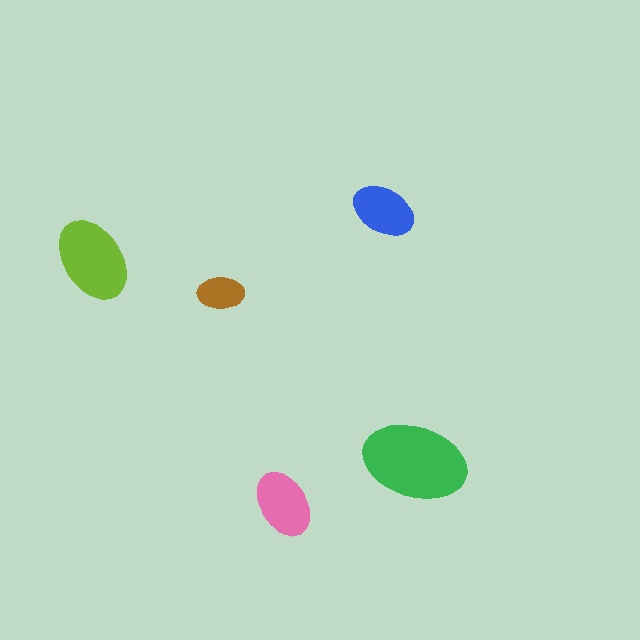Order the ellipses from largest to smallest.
the green one, the lime one, the pink one, the blue one, the brown one.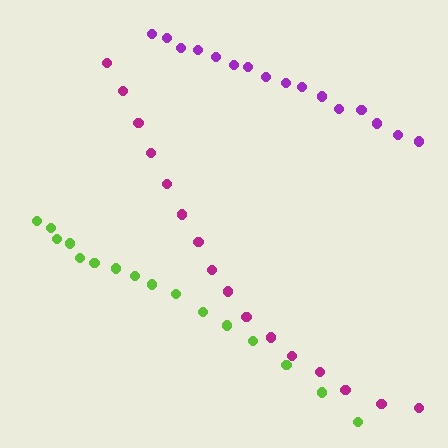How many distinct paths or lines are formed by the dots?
There are 3 distinct paths.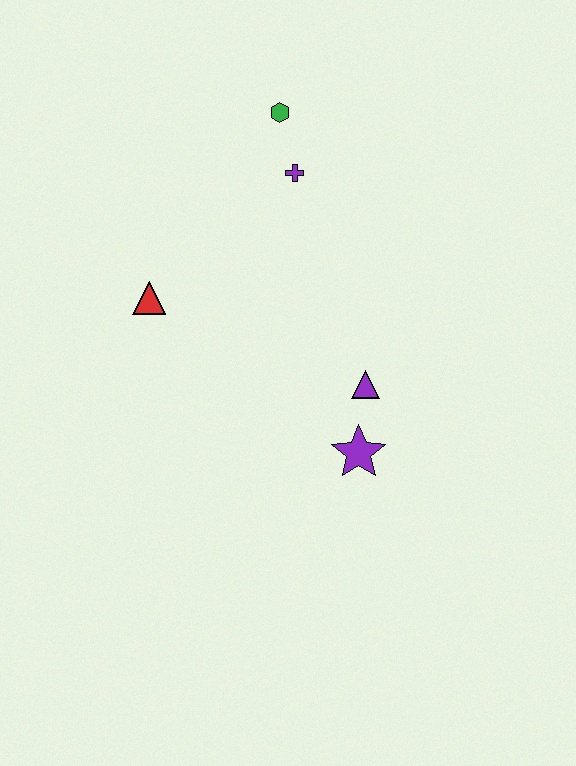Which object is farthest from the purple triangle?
The green hexagon is farthest from the purple triangle.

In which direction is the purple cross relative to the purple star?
The purple cross is above the purple star.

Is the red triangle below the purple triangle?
No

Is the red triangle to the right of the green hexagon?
No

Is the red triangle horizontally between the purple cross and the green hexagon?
No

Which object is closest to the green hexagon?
The purple cross is closest to the green hexagon.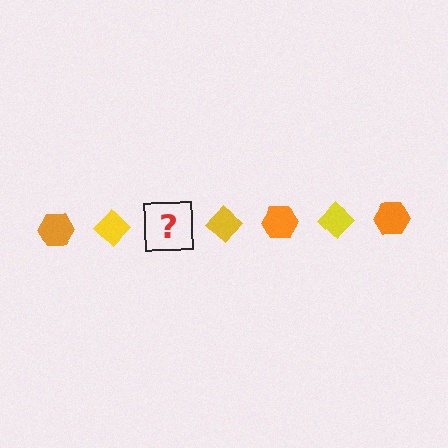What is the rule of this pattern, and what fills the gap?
The rule is that the pattern alternates between orange hexagon and yellow diamond. The gap should be filled with an orange hexagon.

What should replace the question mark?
The question mark should be replaced with an orange hexagon.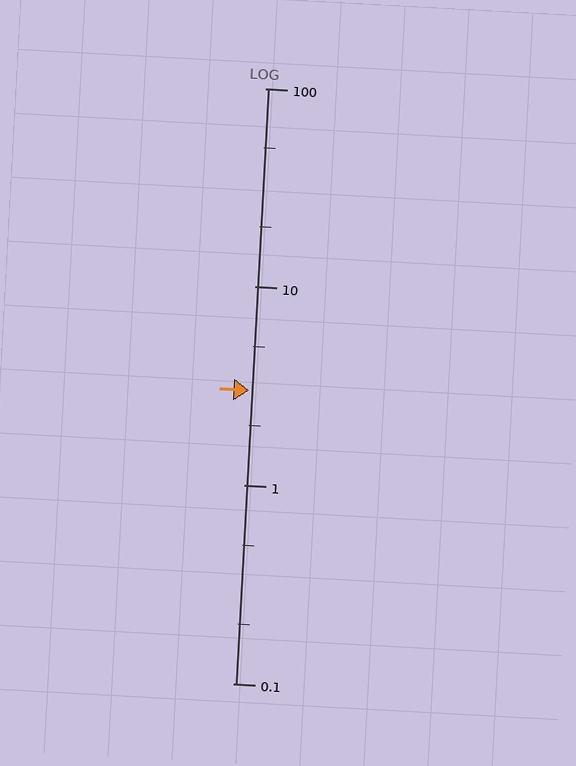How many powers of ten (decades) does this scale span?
The scale spans 3 decades, from 0.1 to 100.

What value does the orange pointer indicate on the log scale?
The pointer indicates approximately 3.